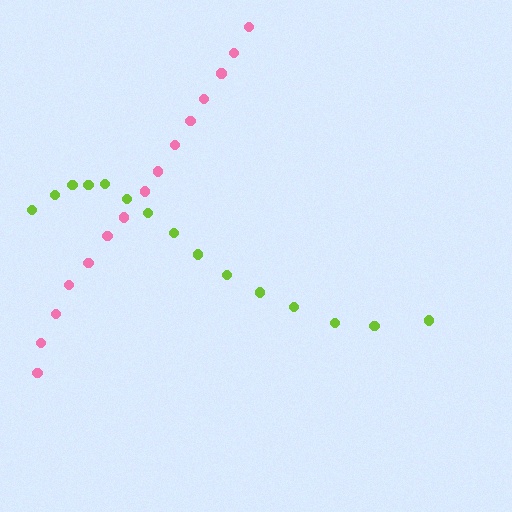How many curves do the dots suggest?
There are 2 distinct paths.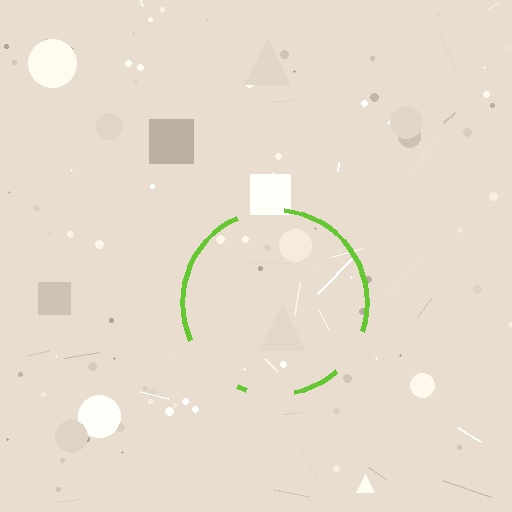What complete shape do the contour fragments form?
The contour fragments form a circle.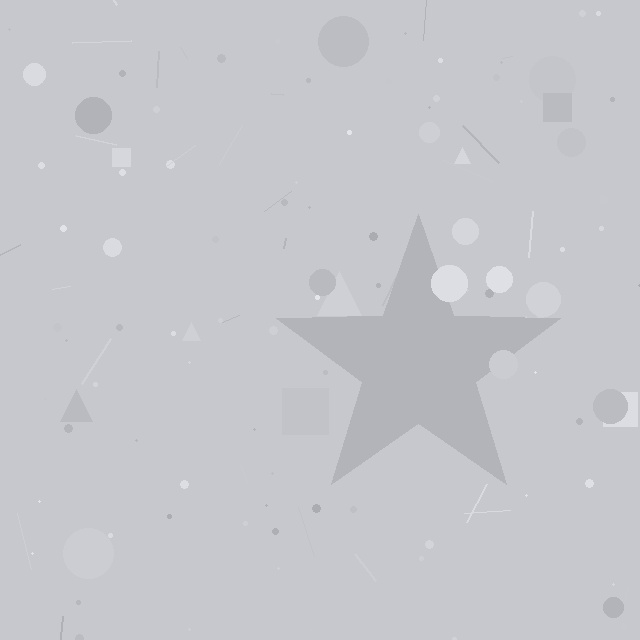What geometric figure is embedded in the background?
A star is embedded in the background.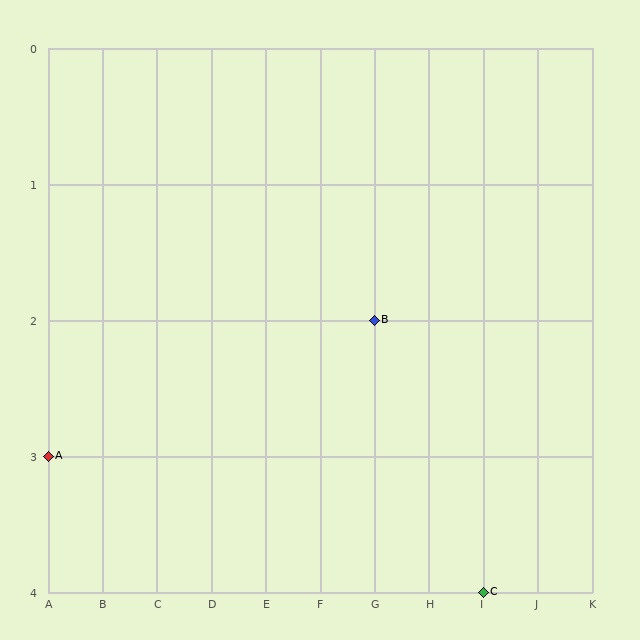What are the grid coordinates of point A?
Point A is at grid coordinates (A, 3).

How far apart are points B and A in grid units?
Points B and A are 6 columns and 1 row apart (about 6.1 grid units diagonally).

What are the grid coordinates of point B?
Point B is at grid coordinates (G, 2).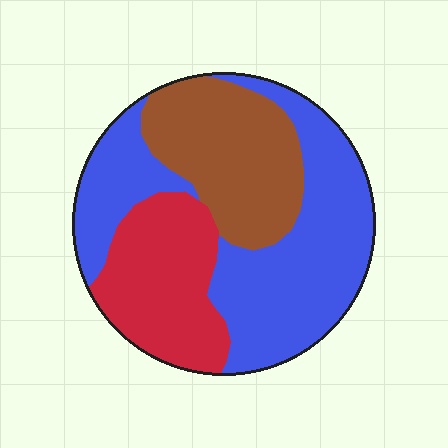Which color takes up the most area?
Blue, at roughly 50%.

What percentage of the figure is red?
Red covers around 25% of the figure.